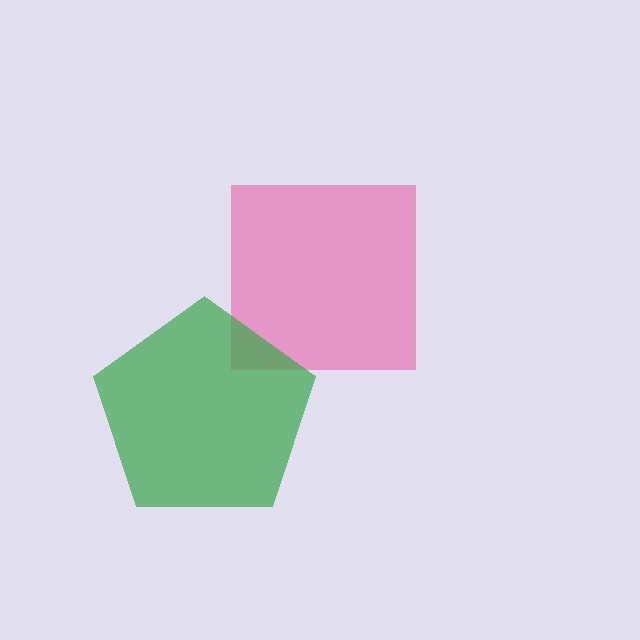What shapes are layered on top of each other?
The layered shapes are: a pink square, a green pentagon.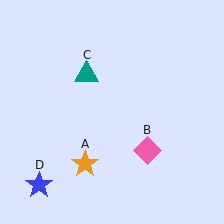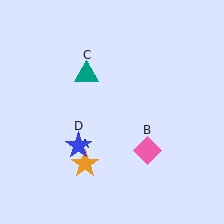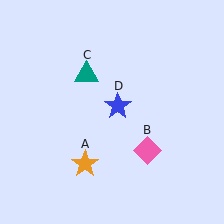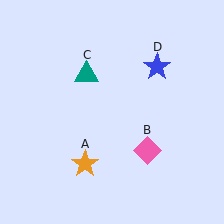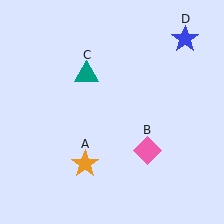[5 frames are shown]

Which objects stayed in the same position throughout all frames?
Orange star (object A) and pink diamond (object B) and teal triangle (object C) remained stationary.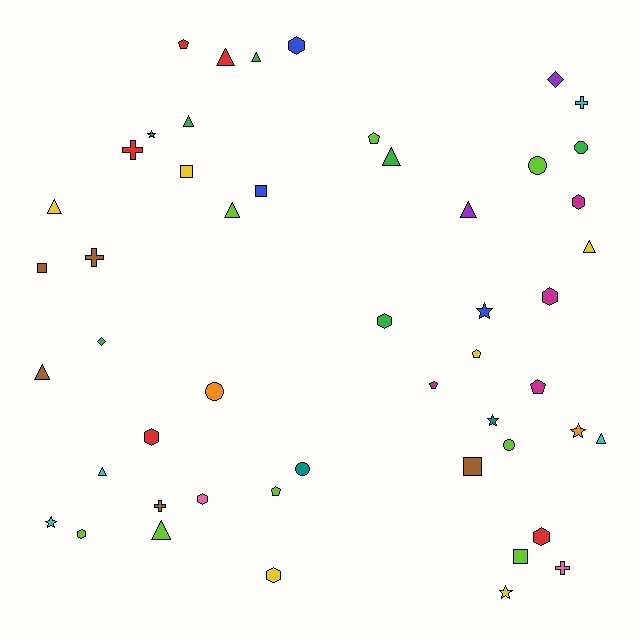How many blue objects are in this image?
There are 3 blue objects.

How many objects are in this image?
There are 50 objects.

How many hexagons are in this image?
There are 9 hexagons.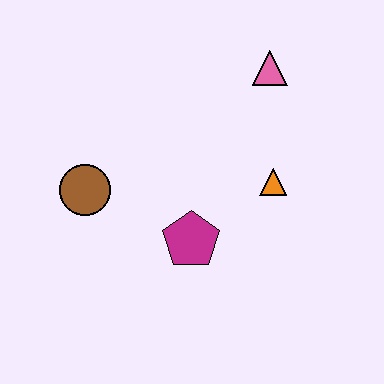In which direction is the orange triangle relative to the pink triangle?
The orange triangle is below the pink triangle.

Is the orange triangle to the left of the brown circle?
No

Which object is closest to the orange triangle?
The magenta pentagon is closest to the orange triangle.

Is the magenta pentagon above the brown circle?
No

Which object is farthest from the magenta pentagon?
The pink triangle is farthest from the magenta pentagon.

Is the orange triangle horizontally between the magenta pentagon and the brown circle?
No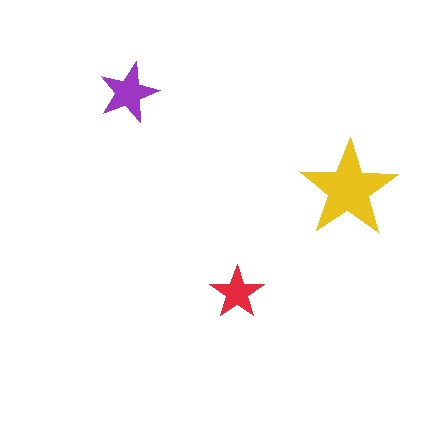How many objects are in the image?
There are 3 objects in the image.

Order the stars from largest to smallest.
the yellow one, the purple one, the red one.